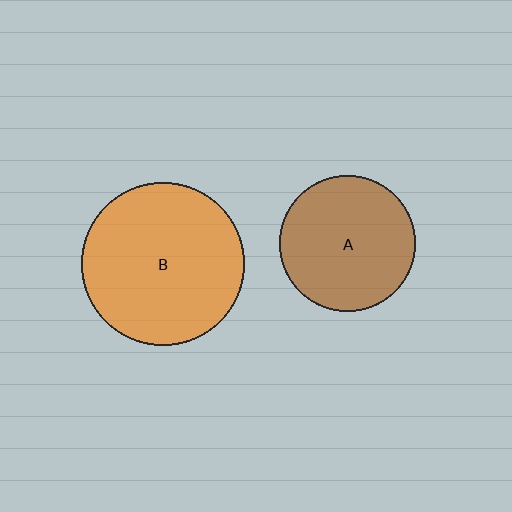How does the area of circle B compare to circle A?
Approximately 1.4 times.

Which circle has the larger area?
Circle B (orange).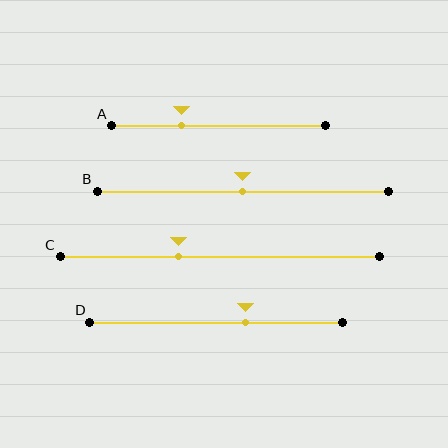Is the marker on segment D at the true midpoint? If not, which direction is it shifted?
No, the marker on segment D is shifted to the right by about 12% of the segment length.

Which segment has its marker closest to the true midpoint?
Segment B has its marker closest to the true midpoint.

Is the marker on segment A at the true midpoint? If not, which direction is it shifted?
No, the marker on segment A is shifted to the left by about 17% of the segment length.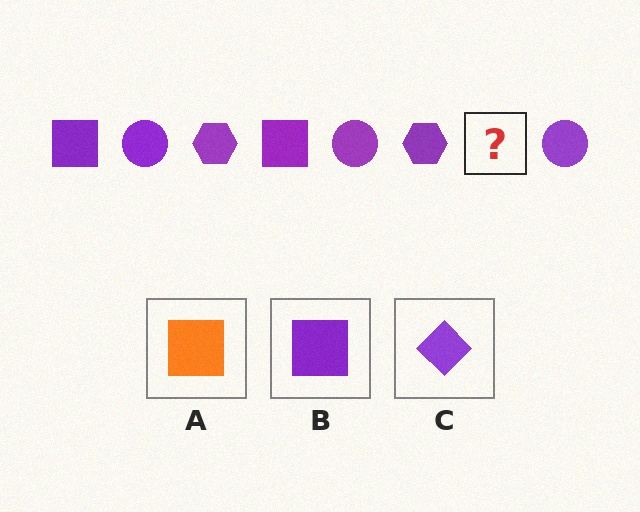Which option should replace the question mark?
Option B.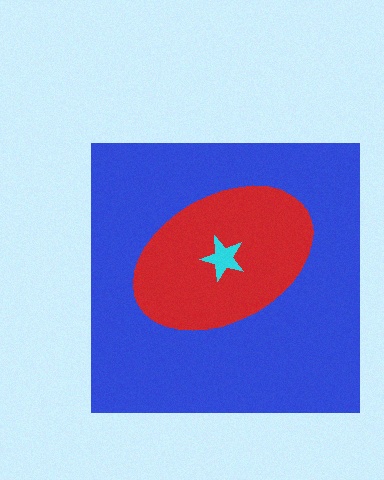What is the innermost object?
The cyan star.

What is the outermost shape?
The blue square.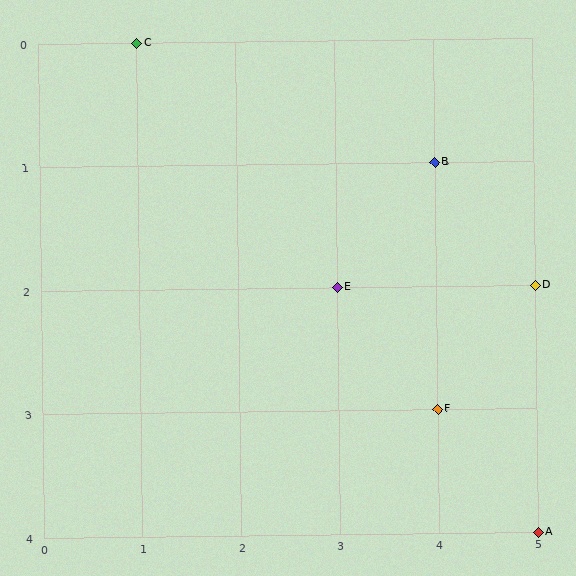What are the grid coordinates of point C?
Point C is at grid coordinates (1, 0).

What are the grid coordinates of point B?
Point B is at grid coordinates (4, 1).